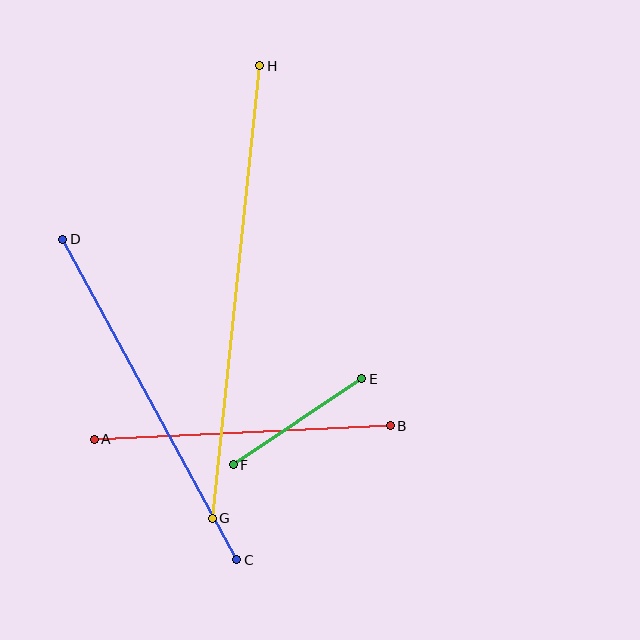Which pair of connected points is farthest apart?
Points G and H are farthest apart.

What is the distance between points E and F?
The distance is approximately 155 pixels.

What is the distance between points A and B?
The distance is approximately 296 pixels.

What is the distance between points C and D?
The distance is approximately 365 pixels.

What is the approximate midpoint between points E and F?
The midpoint is at approximately (298, 422) pixels.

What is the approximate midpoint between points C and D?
The midpoint is at approximately (150, 400) pixels.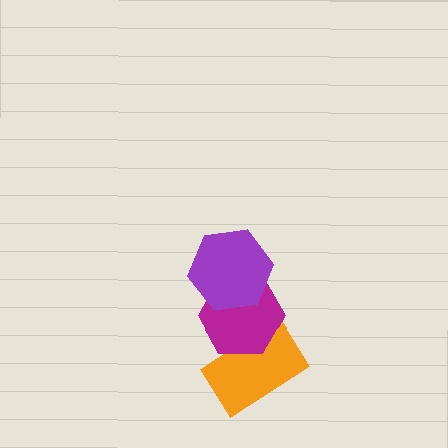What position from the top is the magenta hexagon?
The magenta hexagon is 2nd from the top.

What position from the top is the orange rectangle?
The orange rectangle is 3rd from the top.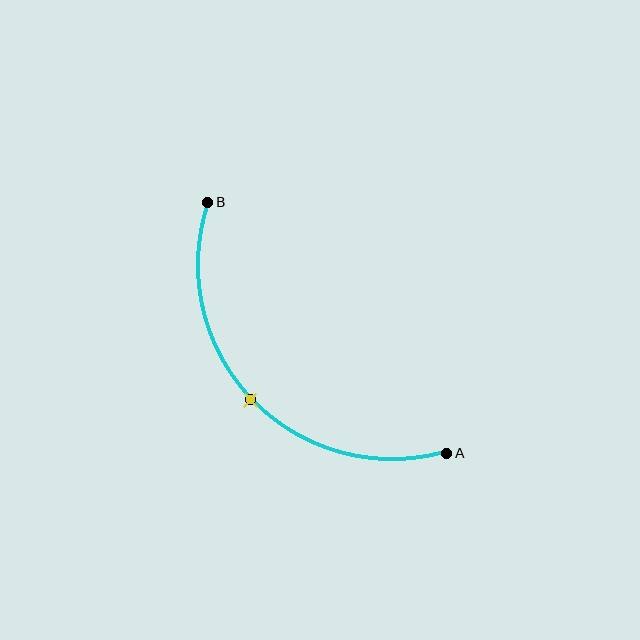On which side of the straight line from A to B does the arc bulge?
The arc bulges below and to the left of the straight line connecting A and B.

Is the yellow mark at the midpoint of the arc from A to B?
Yes. The yellow mark lies on the arc at equal arc-length from both A and B — it is the arc midpoint.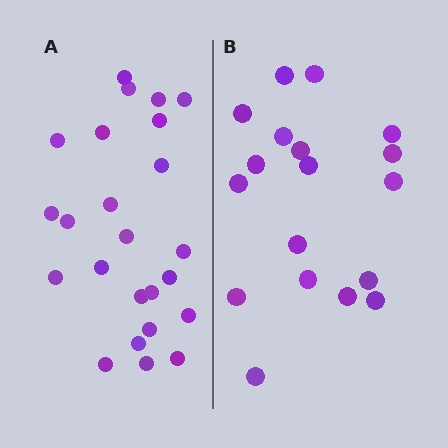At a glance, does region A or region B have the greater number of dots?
Region A (the left region) has more dots.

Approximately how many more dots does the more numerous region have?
Region A has about 6 more dots than region B.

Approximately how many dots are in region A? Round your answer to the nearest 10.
About 20 dots. (The exact count is 24, which rounds to 20.)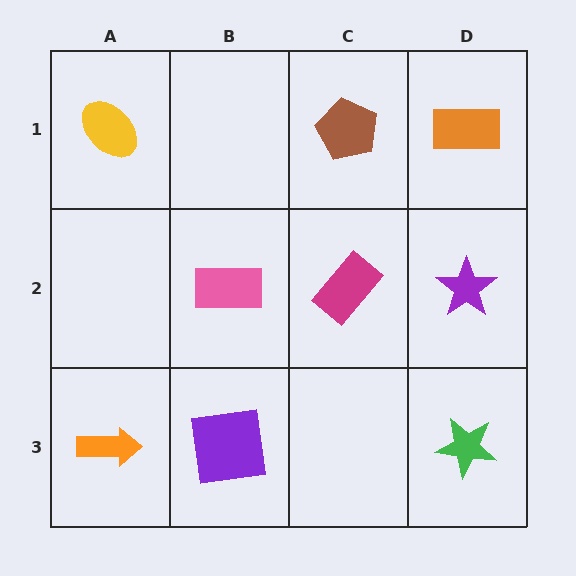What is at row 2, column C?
A magenta rectangle.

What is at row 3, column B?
A purple square.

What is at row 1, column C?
A brown pentagon.